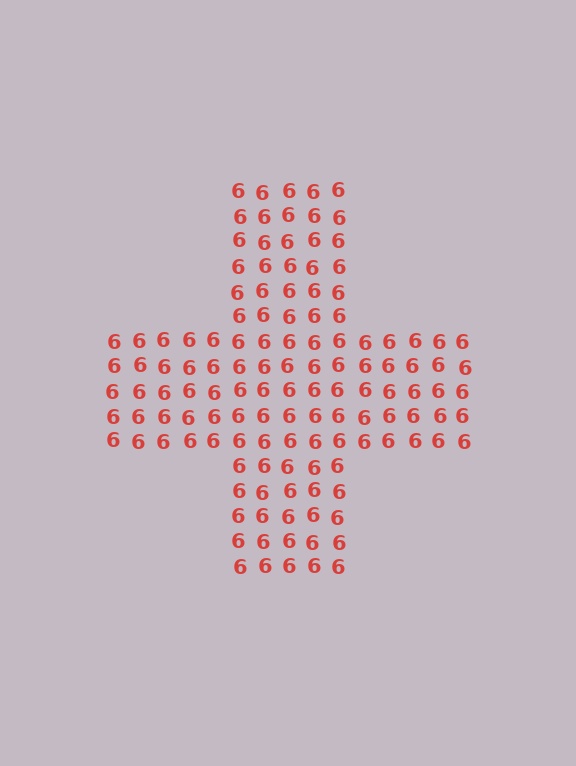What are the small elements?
The small elements are digit 6's.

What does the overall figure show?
The overall figure shows a cross.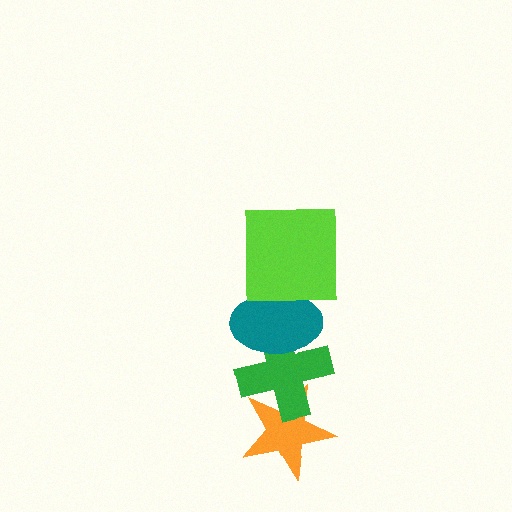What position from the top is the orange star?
The orange star is 4th from the top.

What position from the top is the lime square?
The lime square is 1st from the top.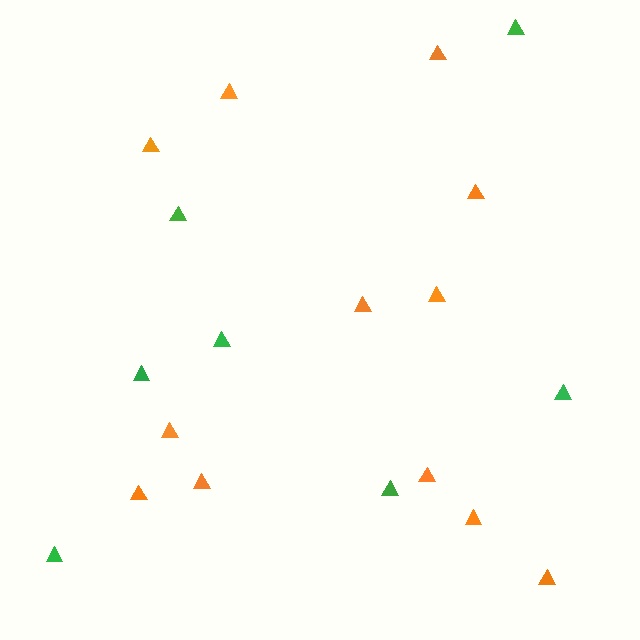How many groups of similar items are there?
There are 2 groups: one group of orange triangles (12) and one group of green triangles (7).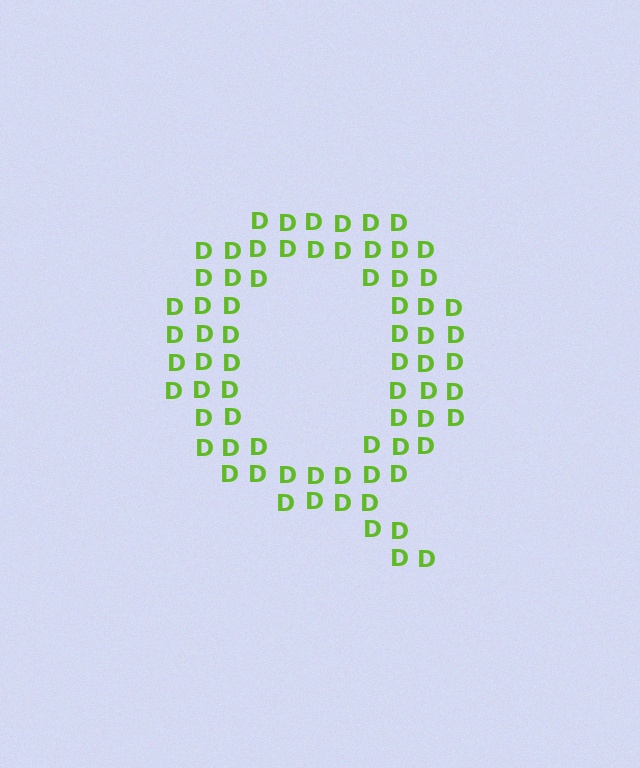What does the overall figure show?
The overall figure shows the letter Q.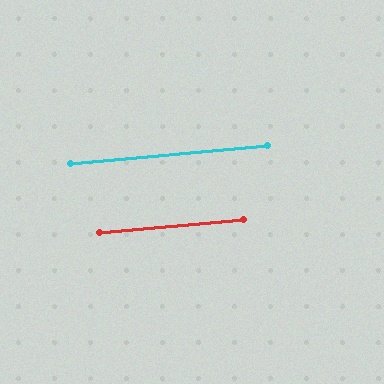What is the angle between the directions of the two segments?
Approximately 0 degrees.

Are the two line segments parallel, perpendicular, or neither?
Parallel — their directions differ by only 0.5°.